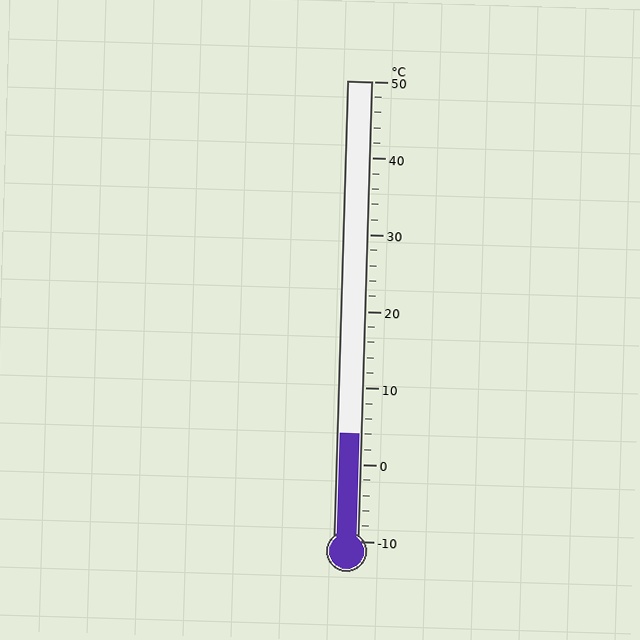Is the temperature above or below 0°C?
The temperature is above 0°C.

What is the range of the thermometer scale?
The thermometer scale ranges from -10°C to 50°C.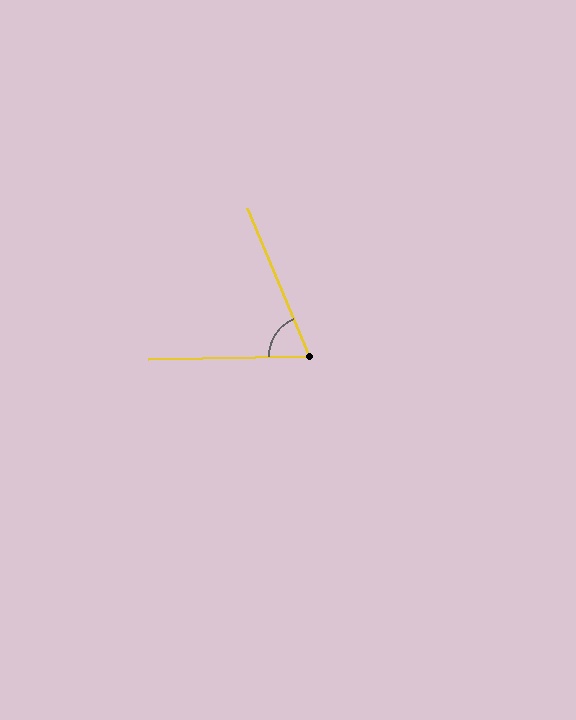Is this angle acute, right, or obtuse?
It is acute.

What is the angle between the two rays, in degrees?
Approximately 68 degrees.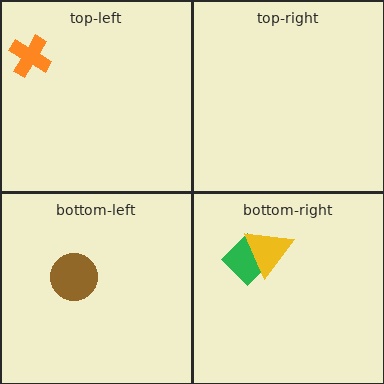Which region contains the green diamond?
The bottom-right region.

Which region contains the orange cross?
The top-left region.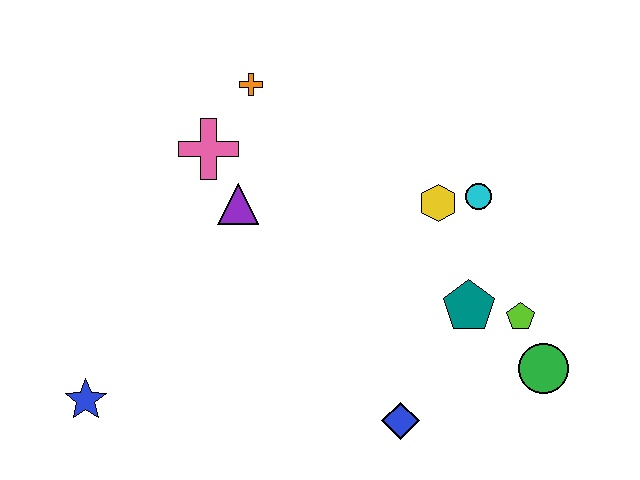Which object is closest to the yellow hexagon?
The cyan circle is closest to the yellow hexagon.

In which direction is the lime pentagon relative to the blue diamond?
The lime pentagon is to the right of the blue diamond.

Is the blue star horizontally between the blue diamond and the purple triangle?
No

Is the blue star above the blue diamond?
Yes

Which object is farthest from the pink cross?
The green circle is farthest from the pink cross.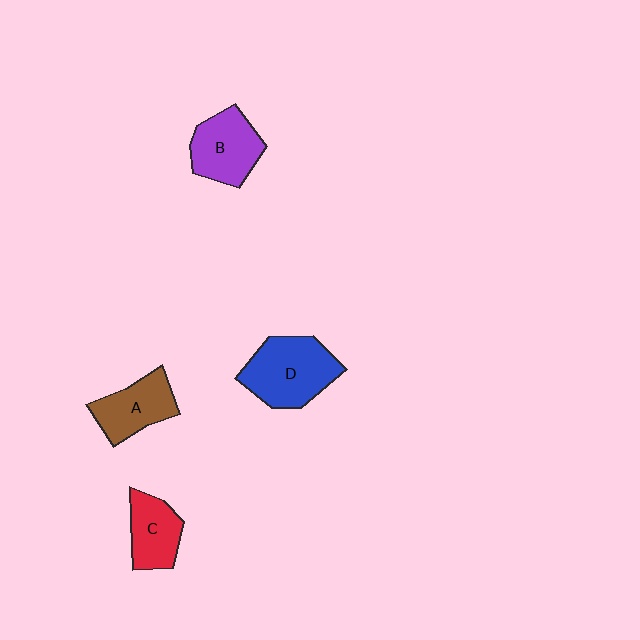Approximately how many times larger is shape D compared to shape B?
Approximately 1.3 times.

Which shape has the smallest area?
Shape C (red).